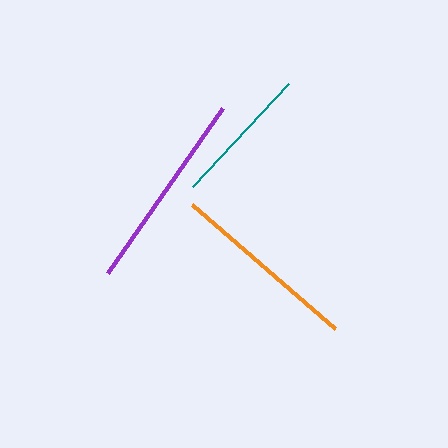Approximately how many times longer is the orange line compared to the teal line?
The orange line is approximately 1.3 times the length of the teal line.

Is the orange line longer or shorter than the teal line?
The orange line is longer than the teal line.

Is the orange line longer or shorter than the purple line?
The purple line is longer than the orange line.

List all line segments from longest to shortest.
From longest to shortest: purple, orange, teal.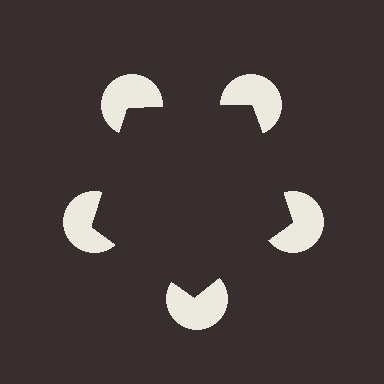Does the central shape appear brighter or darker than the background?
It typically appears slightly darker than the background, even though no actual brightness change is drawn.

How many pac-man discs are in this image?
There are 5 — one at each vertex of the illusory pentagon.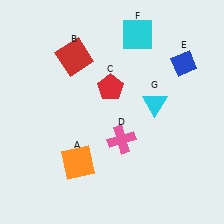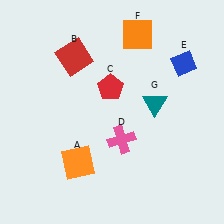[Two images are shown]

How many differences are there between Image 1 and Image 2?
There are 2 differences between the two images.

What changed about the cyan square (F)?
In Image 1, F is cyan. In Image 2, it changed to orange.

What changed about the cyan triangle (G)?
In Image 1, G is cyan. In Image 2, it changed to teal.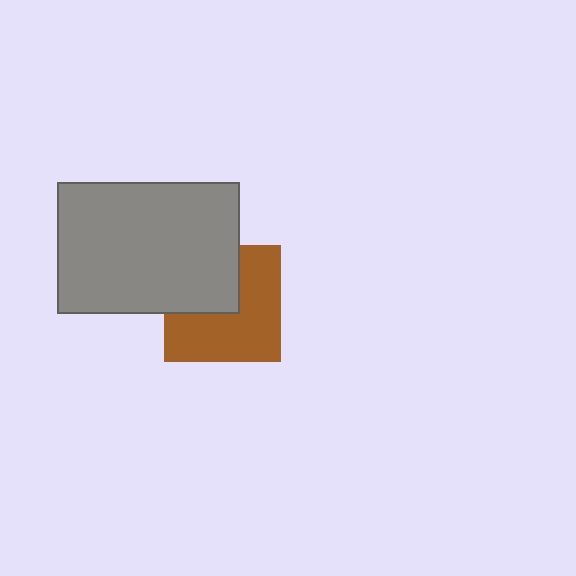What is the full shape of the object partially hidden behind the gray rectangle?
The partially hidden object is a brown square.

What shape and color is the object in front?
The object in front is a gray rectangle.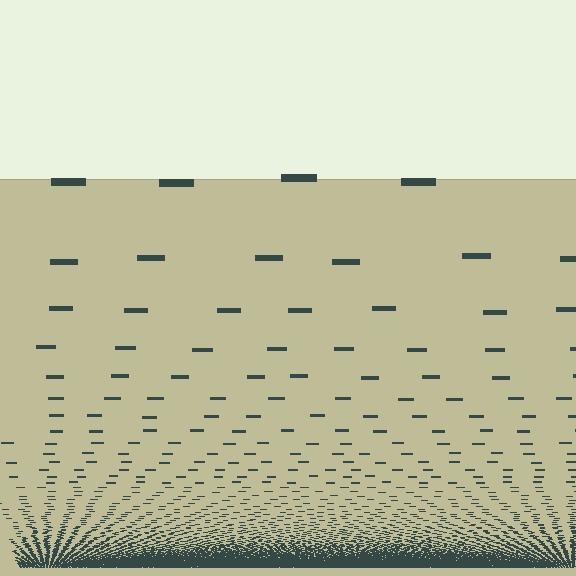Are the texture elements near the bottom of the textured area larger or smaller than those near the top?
Smaller. The gradient is inverted — elements near the bottom are smaller and denser.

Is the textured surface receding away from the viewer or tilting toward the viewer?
The surface appears to tilt toward the viewer. Texture elements get larger and sparser toward the top.